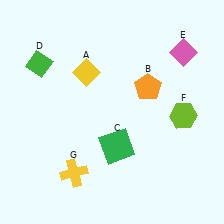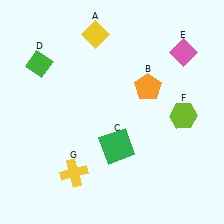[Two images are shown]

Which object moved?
The yellow diamond (A) moved up.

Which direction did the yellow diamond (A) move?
The yellow diamond (A) moved up.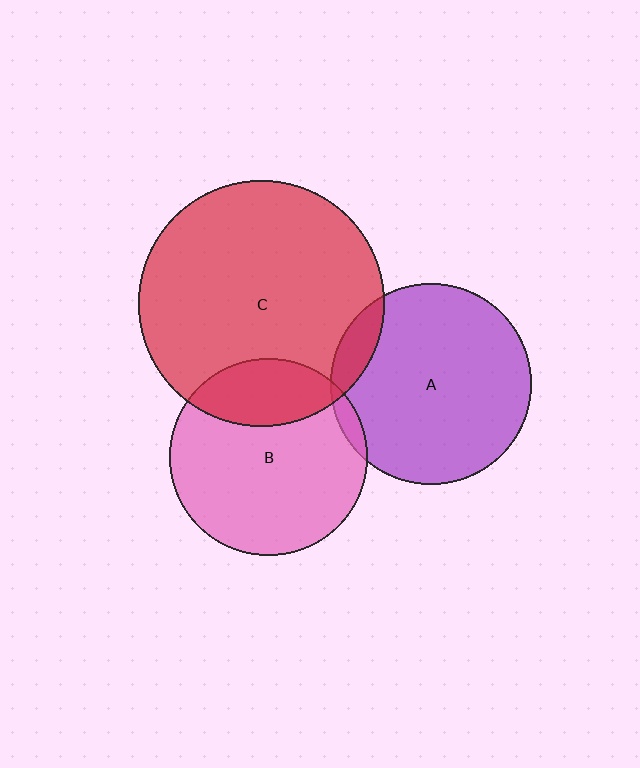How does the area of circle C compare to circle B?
Approximately 1.5 times.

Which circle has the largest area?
Circle C (red).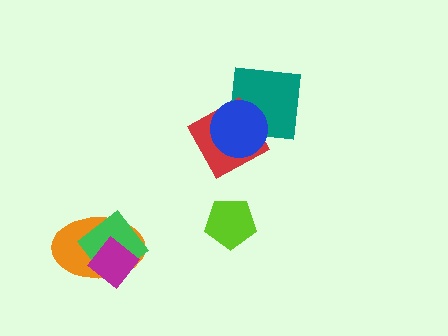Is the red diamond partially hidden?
Yes, it is partially covered by another shape.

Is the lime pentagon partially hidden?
No, no other shape covers it.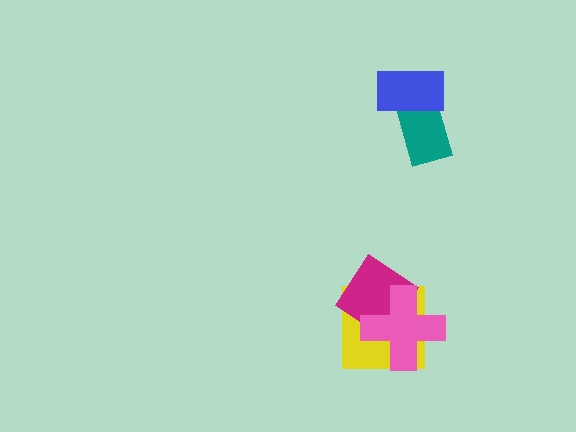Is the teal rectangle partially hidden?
Yes, it is partially covered by another shape.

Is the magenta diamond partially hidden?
Yes, it is partially covered by another shape.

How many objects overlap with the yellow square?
2 objects overlap with the yellow square.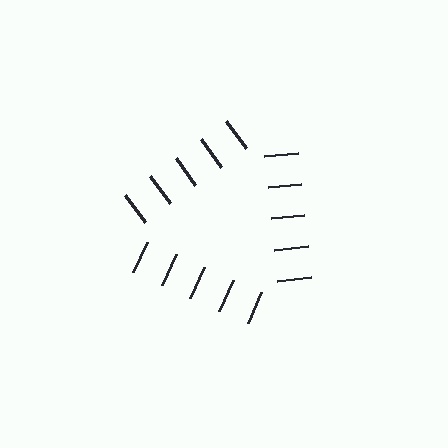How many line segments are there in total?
15 — 5 along each of the 3 edges.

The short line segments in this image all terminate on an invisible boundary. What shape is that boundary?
An illusory triangle — the line segments terminate on its edges but no continuous stroke is drawn.